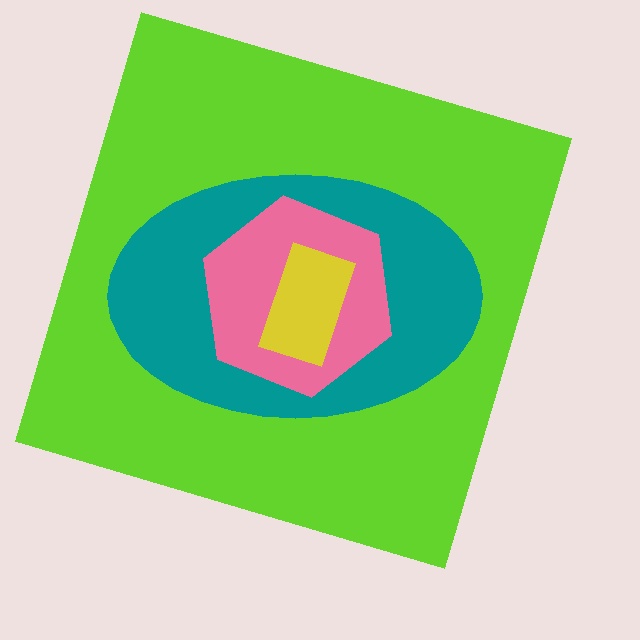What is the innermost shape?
The yellow rectangle.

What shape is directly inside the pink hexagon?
The yellow rectangle.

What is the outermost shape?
The lime square.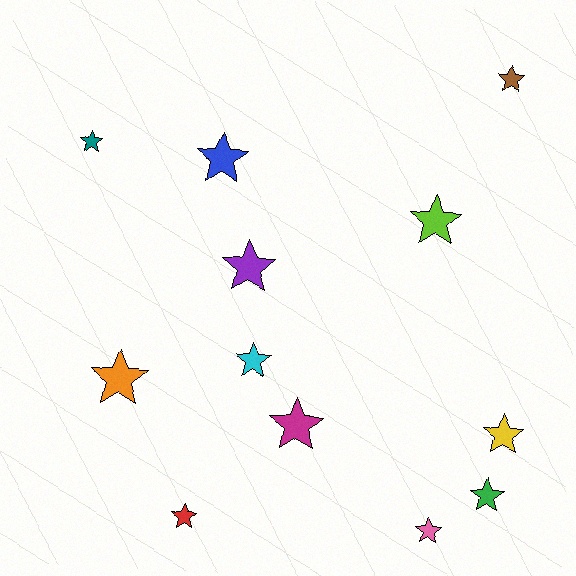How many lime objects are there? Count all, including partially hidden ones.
There is 1 lime object.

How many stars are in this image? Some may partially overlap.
There are 12 stars.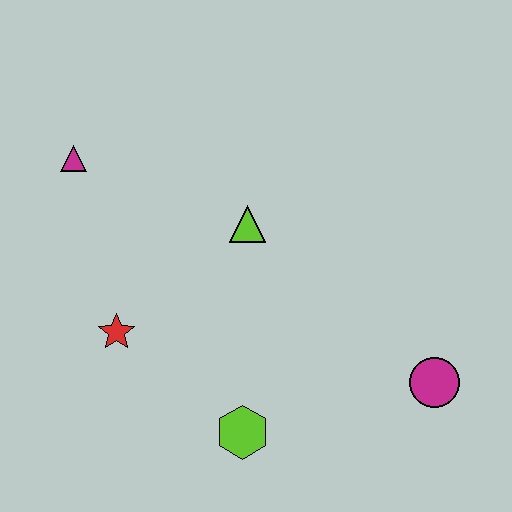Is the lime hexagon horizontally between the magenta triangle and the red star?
No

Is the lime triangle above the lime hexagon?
Yes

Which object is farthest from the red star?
The magenta circle is farthest from the red star.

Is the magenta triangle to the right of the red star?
No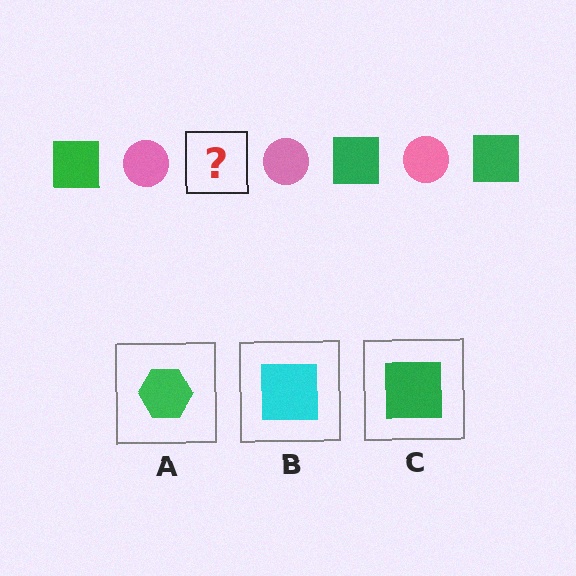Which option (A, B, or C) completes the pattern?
C.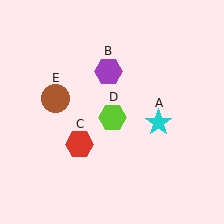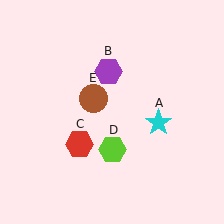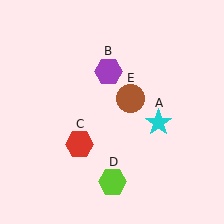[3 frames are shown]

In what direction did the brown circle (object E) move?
The brown circle (object E) moved right.